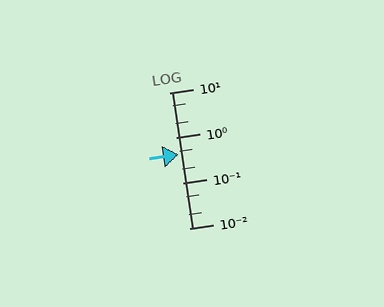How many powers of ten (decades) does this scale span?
The scale spans 3 decades, from 0.01 to 10.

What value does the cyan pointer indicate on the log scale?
The pointer indicates approximately 0.42.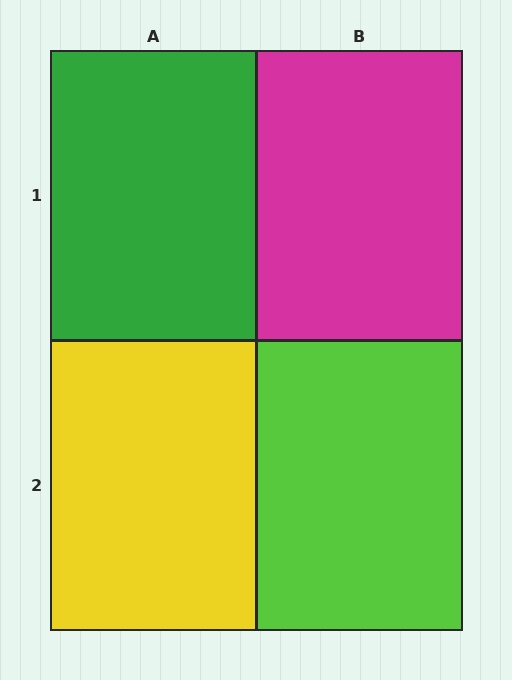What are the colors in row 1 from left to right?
Green, magenta.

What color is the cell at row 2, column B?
Lime.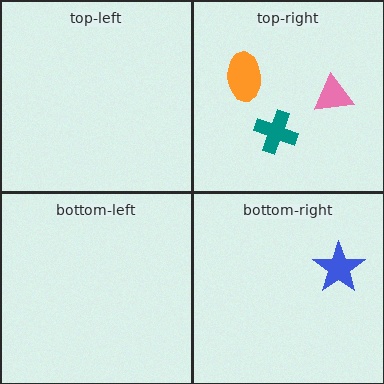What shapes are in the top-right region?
The orange ellipse, the pink triangle, the teal cross.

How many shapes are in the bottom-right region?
1.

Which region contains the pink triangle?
The top-right region.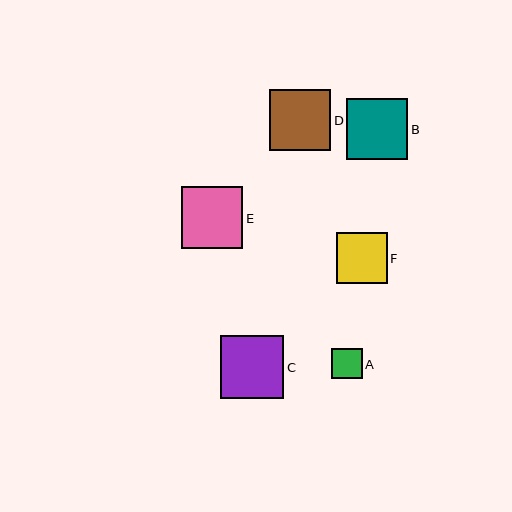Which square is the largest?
Square C is the largest with a size of approximately 64 pixels.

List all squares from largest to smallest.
From largest to smallest: C, E, D, B, F, A.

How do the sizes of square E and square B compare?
Square E and square B are approximately the same size.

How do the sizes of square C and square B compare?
Square C and square B are approximately the same size.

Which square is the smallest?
Square A is the smallest with a size of approximately 30 pixels.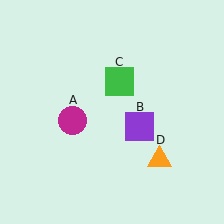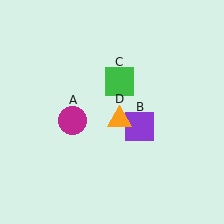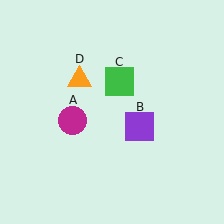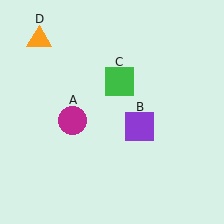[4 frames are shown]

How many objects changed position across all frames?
1 object changed position: orange triangle (object D).